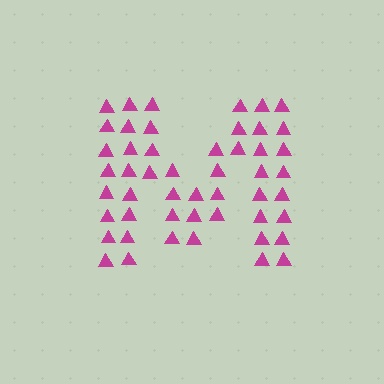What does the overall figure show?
The overall figure shows the letter M.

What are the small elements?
The small elements are triangles.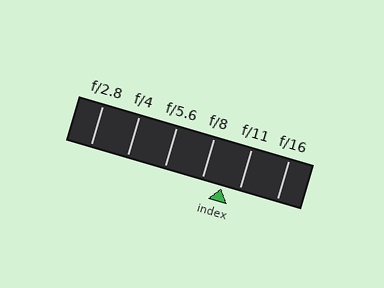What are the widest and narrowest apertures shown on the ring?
The widest aperture shown is f/2.8 and the narrowest is f/16.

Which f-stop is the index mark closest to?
The index mark is closest to f/11.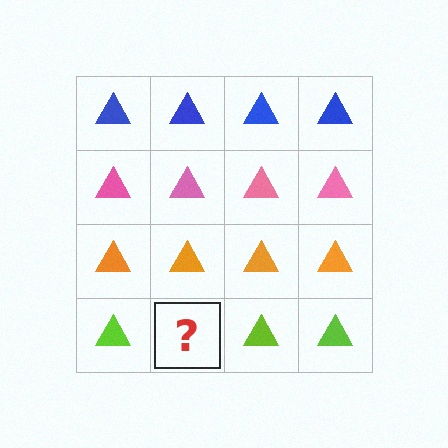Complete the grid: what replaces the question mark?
The question mark should be replaced with a lime triangle.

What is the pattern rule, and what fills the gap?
The rule is that each row has a consistent color. The gap should be filled with a lime triangle.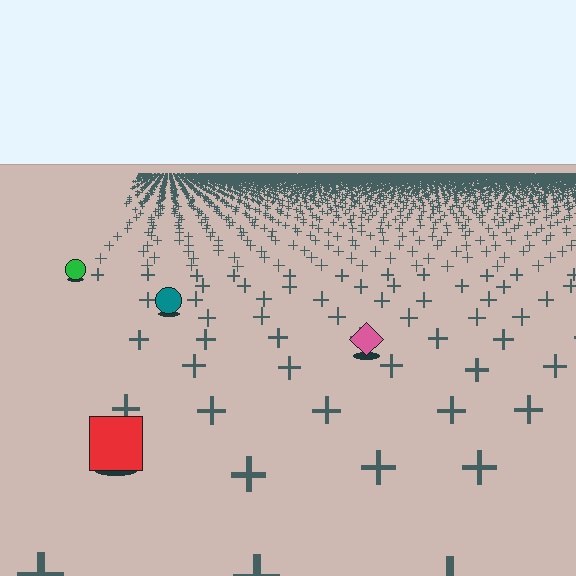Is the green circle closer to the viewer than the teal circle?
No. The teal circle is closer — you can tell from the texture gradient: the ground texture is coarser near it.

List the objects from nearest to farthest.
From nearest to farthest: the red square, the pink diamond, the teal circle, the green circle.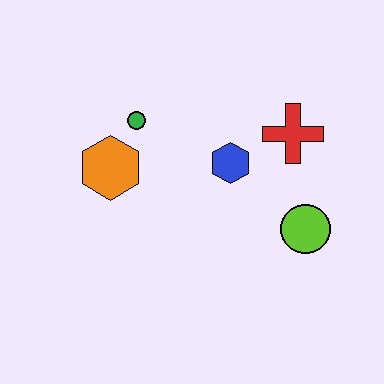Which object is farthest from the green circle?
The lime circle is farthest from the green circle.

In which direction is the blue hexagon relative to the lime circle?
The blue hexagon is to the left of the lime circle.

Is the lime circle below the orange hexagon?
Yes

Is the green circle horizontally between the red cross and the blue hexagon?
No